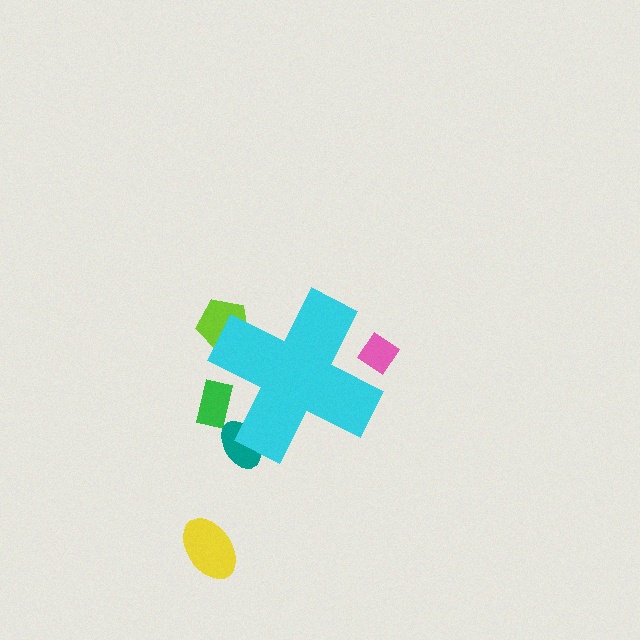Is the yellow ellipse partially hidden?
No, the yellow ellipse is fully visible.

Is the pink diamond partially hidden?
Yes, the pink diamond is partially hidden behind the cyan cross.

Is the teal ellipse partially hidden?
Yes, the teal ellipse is partially hidden behind the cyan cross.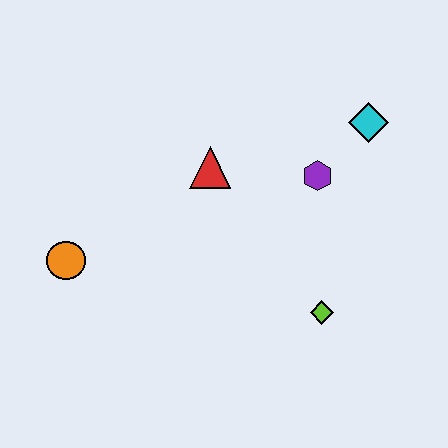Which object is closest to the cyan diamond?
The purple hexagon is closest to the cyan diamond.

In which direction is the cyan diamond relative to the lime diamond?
The cyan diamond is above the lime diamond.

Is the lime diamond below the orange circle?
Yes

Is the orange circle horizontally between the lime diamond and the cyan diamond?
No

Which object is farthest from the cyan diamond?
The orange circle is farthest from the cyan diamond.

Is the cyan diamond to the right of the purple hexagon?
Yes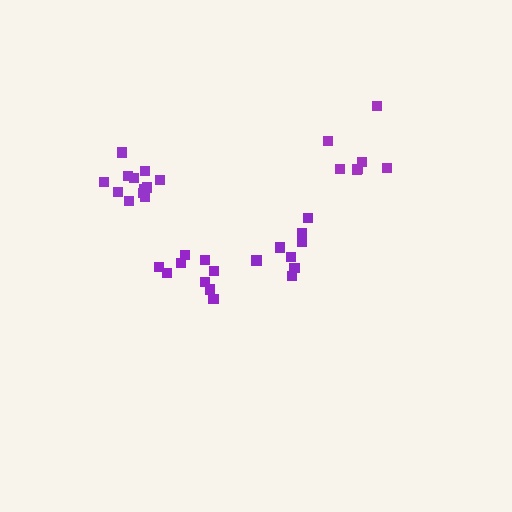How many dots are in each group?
Group 1: 8 dots, Group 2: 9 dots, Group 3: 7 dots, Group 4: 12 dots (36 total).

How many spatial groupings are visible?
There are 4 spatial groupings.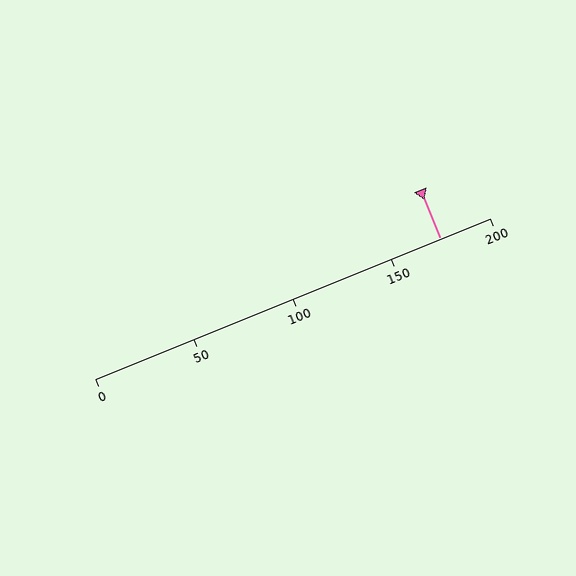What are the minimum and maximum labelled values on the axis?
The axis runs from 0 to 200.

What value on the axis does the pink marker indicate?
The marker indicates approximately 175.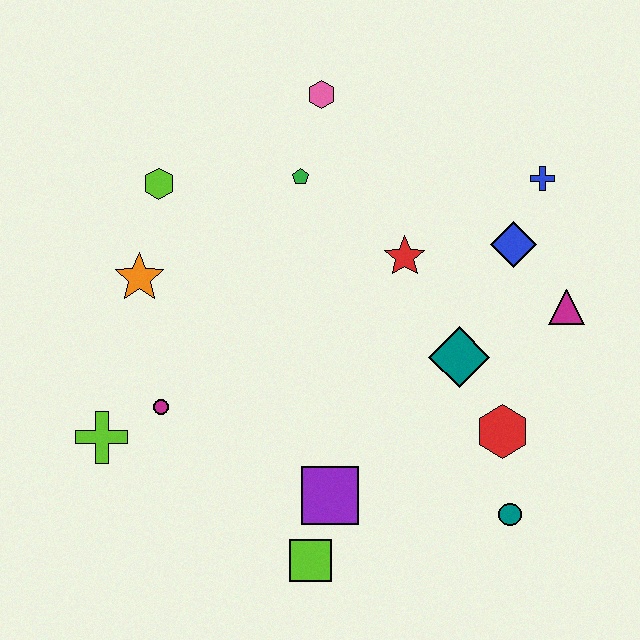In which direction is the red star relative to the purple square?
The red star is above the purple square.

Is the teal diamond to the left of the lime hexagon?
No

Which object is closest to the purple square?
The lime square is closest to the purple square.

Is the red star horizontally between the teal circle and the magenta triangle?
No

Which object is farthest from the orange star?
The teal circle is farthest from the orange star.